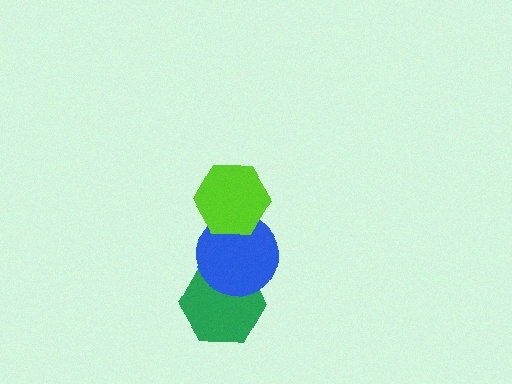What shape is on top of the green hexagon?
The blue circle is on top of the green hexagon.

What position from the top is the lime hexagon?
The lime hexagon is 1st from the top.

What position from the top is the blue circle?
The blue circle is 2nd from the top.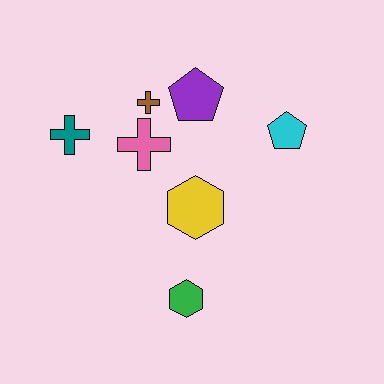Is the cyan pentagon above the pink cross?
Yes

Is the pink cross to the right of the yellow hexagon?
No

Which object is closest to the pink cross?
The brown cross is closest to the pink cross.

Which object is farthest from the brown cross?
The green hexagon is farthest from the brown cross.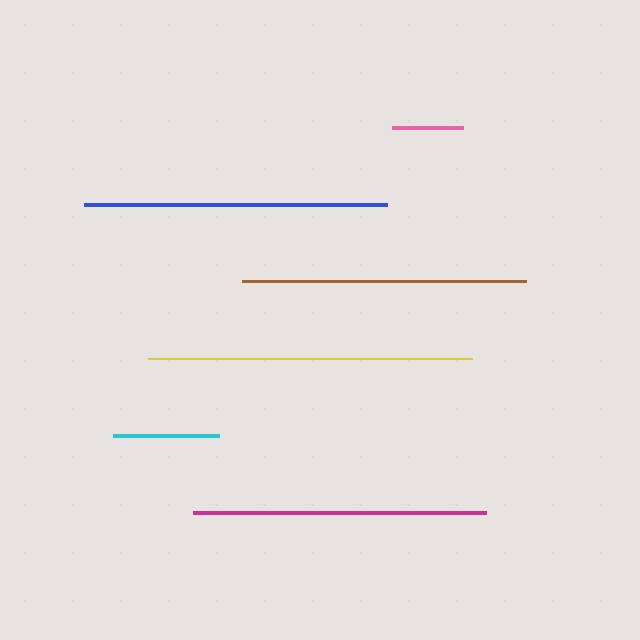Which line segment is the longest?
The yellow line is the longest at approximately 324 pixels.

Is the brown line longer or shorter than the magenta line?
The magenta line is longer than the brown line.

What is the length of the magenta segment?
The magenta segment is approximately 294 pixels long.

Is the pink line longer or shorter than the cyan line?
The cyan line is longer than the pink line.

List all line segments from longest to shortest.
From longest to shortest: yellow, blue, magenta, brown, cyan, pink.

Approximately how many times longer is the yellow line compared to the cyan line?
The yellow line is approximately 3.1 times the length of the cyan line.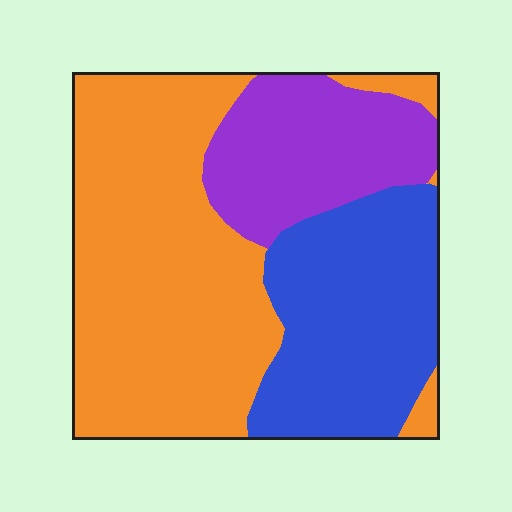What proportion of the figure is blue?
Blue covers 29% of the figure.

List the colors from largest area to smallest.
From largest to smallest: orange, blue, purple.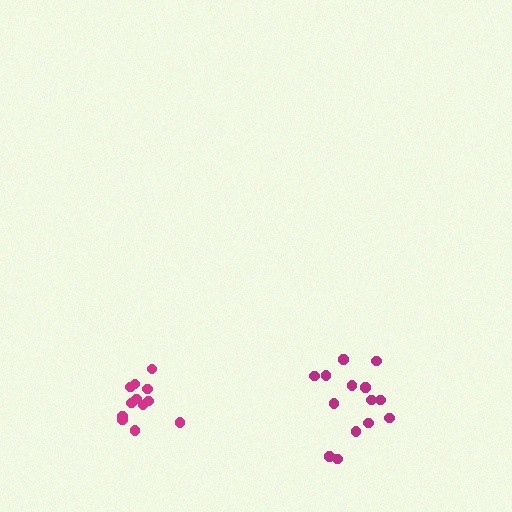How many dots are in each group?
Group 1: 14 dots, Group 2: 12 dots (26 total).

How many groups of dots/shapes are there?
There are 2 groups.